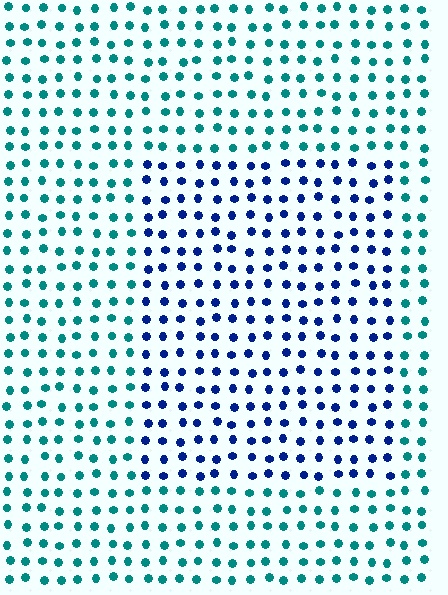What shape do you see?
I see a rectangle.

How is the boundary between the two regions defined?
The boundary is defined purely by a slight shift in hue (about 50 degrees). Spacing, size, and orientation are identical on both sides.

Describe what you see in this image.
The image is filled with small teal elements in a uniform arrangement. A rectangle-shaped region is visible where the elements are tinted to a slightly different hue, forming a subtle color boundary.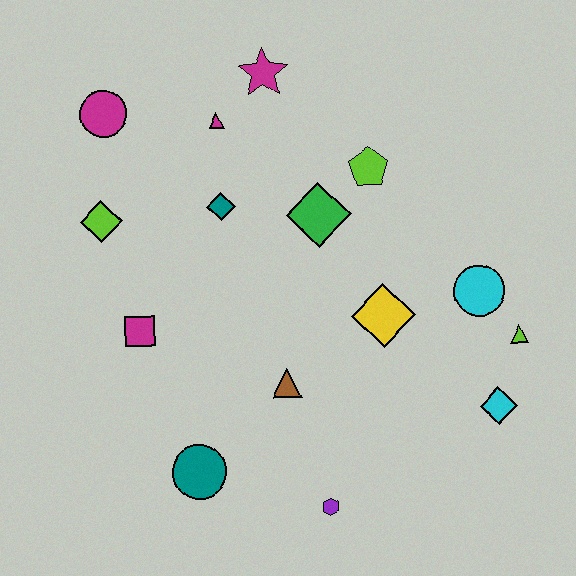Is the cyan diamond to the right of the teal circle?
Yes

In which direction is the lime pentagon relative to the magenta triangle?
The lime pentagon is to the right of the magenta triangle.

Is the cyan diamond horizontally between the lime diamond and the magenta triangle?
No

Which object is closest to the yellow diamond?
The cyan circle is closest to the yellow diamond.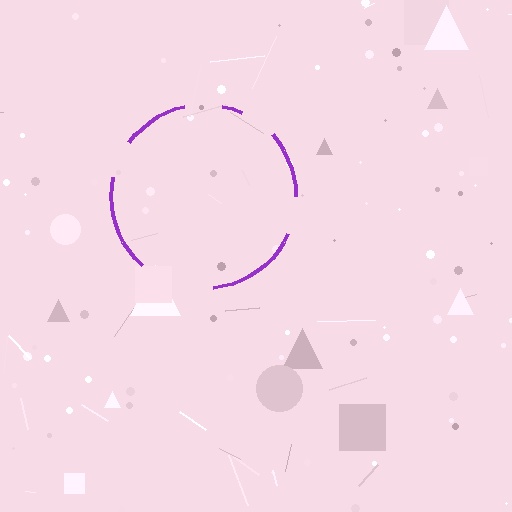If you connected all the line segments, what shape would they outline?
They would outline a circle.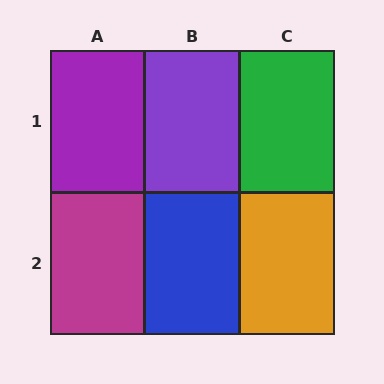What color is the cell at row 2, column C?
Orange.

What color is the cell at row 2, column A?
Magenta.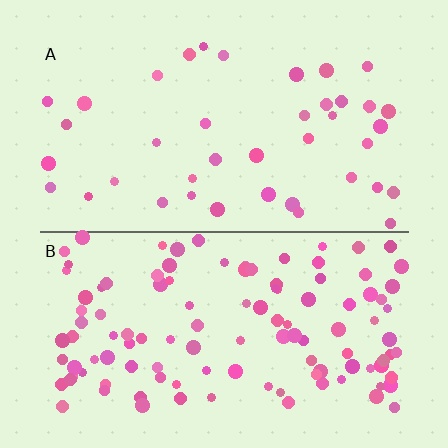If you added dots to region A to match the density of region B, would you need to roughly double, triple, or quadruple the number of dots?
Approximately triple.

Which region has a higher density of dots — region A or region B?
B (the bottom).